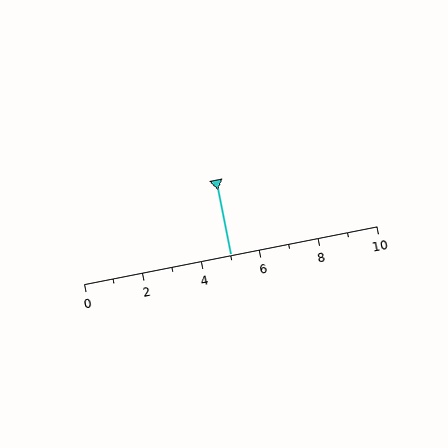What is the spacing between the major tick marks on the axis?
The major ticks are spaced 2 apart.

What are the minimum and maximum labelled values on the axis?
The axis runs from 0 to 10.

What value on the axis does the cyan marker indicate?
The marker indicates approximately 5.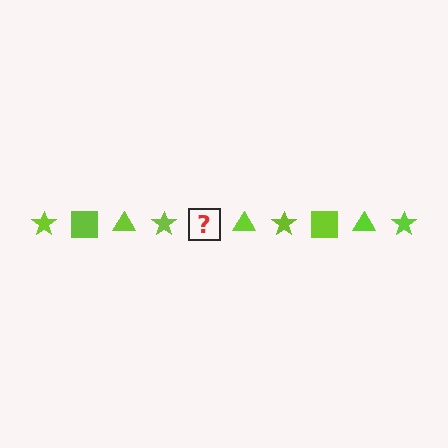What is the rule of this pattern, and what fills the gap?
The rule is that the pattern cycles through star, square, triangle shapes in lime. The gap should be filled with a lime square.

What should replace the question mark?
The question mark should be replaced with a lime square.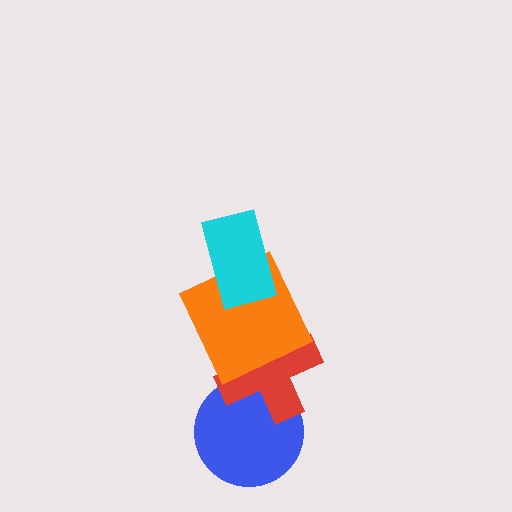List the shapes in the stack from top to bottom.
From top to bottom: the cyan rectangle, the orange square, the red cross, the blue circle.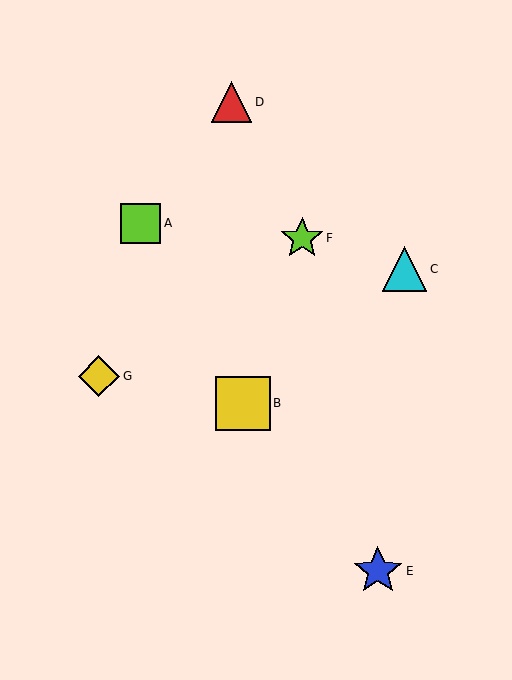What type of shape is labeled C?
Shape C is a cyan triangle.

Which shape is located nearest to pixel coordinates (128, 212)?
The lime square (labeled A) at (140, 223) is nearest to that location.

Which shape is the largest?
The yellow square (labeled B) is the largest.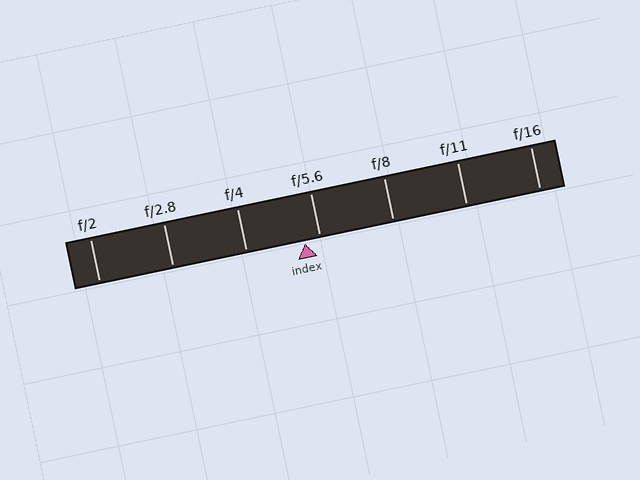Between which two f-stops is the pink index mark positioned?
The index mark is between f/4 and f/5.6.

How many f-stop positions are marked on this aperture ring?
There are 7 f-stop positions marked.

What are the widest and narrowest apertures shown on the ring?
The widest aperture shown is f/2 and the narrowest is f/16.